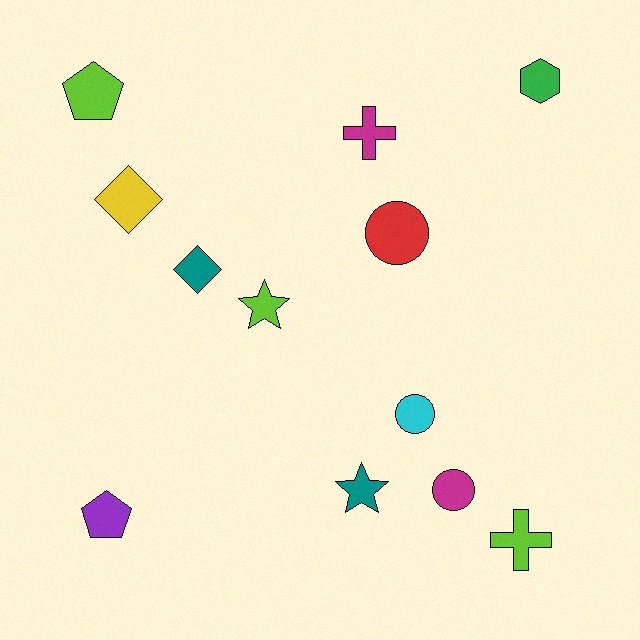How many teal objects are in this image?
There are 2 teal objects.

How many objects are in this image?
There are 12 objects.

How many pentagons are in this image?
There are 2 pentagons.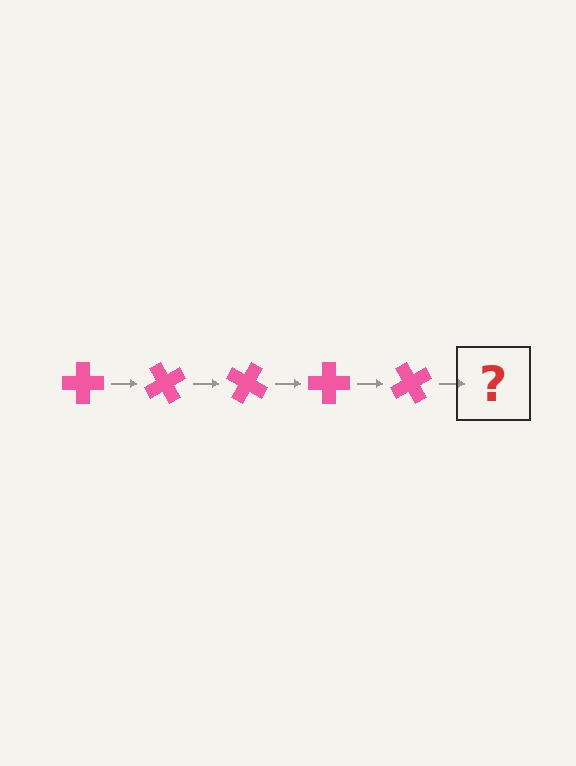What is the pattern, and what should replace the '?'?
The pattern is that the cross rotates 60 degrees each step. The '?' should be a pink cross rotated 300 degrees.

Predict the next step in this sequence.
The next step is a pink cross rotated 300 degrees.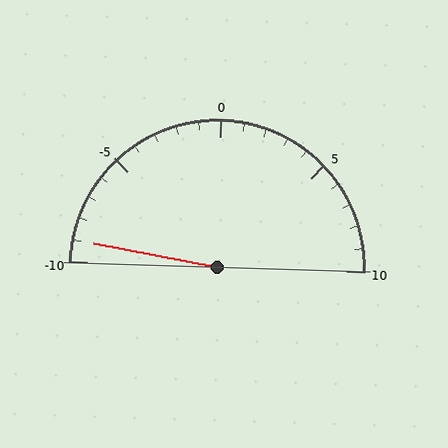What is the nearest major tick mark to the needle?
The nearest major tick mark is -10.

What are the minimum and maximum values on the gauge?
The gauge ranges from -10 to 10.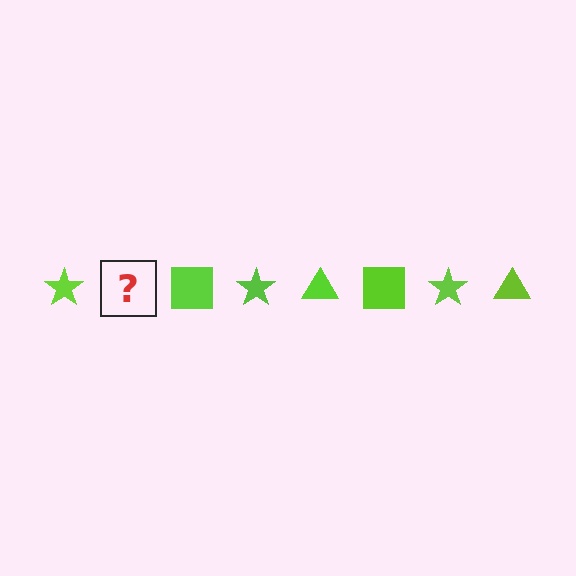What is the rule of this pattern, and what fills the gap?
The rule is that the pattern cycles through star, triangle, square shapes in lime. The gap should be filled with a lime triangle.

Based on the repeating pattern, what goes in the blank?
The blank should be a lime triangle.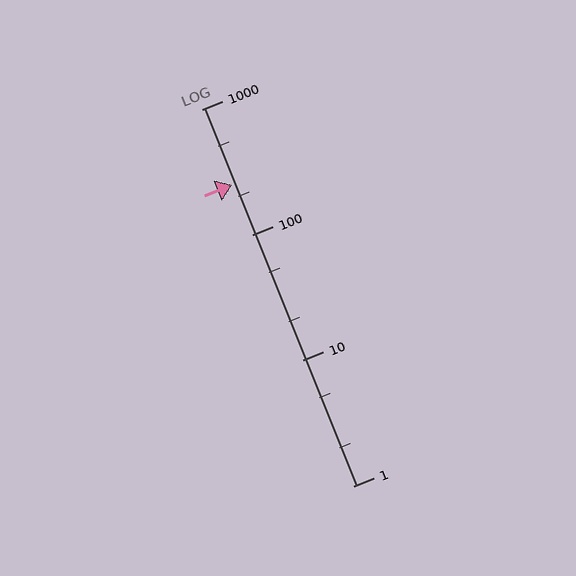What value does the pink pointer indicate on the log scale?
The pointer indicates approximately 250.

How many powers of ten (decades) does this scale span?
The scale spans 3 decades, from 1 to 1000.